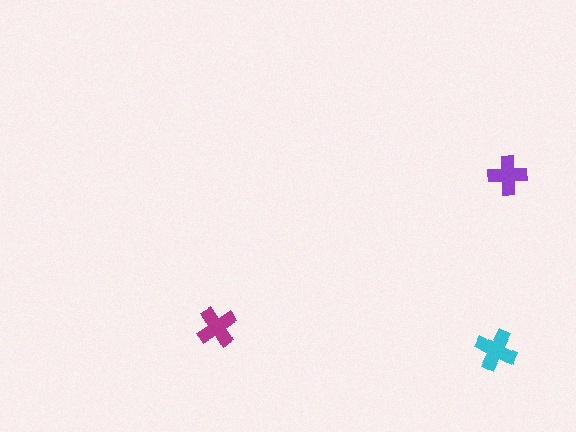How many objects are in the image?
There are 3 objects in the image.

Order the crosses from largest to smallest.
the cyan one, the magenta one, the purple one.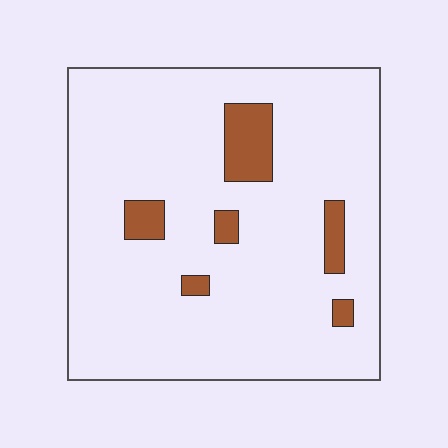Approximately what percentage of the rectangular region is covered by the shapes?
Approximately 10%.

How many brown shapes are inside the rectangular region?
6.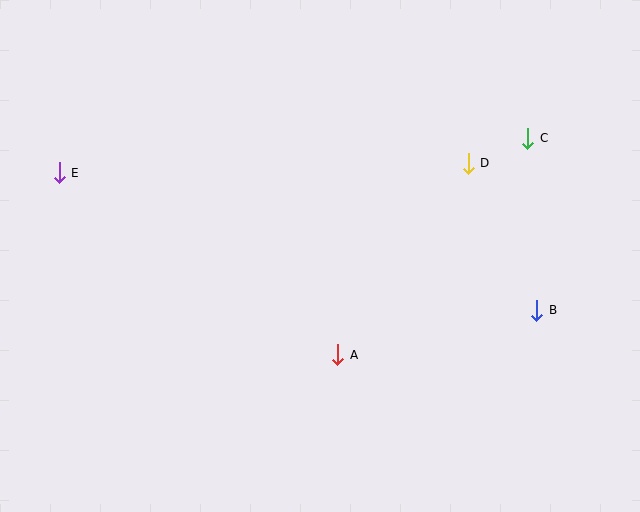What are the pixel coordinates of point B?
Point B is at (537, 310).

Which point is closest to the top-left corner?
Point E is closest to the top-left corner.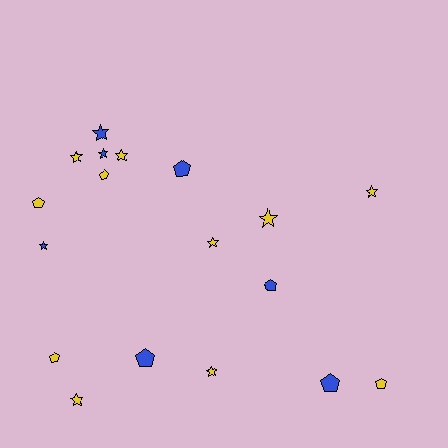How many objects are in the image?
There are 18 objects.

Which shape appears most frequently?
Star, with 10 objects.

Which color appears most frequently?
Yellow, with 11 objects.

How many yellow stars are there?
There are 7 yellow stars.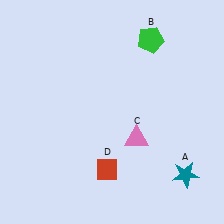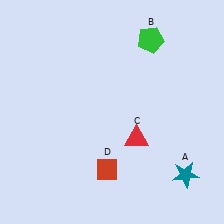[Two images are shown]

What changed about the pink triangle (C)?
In Image 1, C is pink. In Image 2, it changed to red.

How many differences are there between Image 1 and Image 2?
There is 1 difference between the two images.